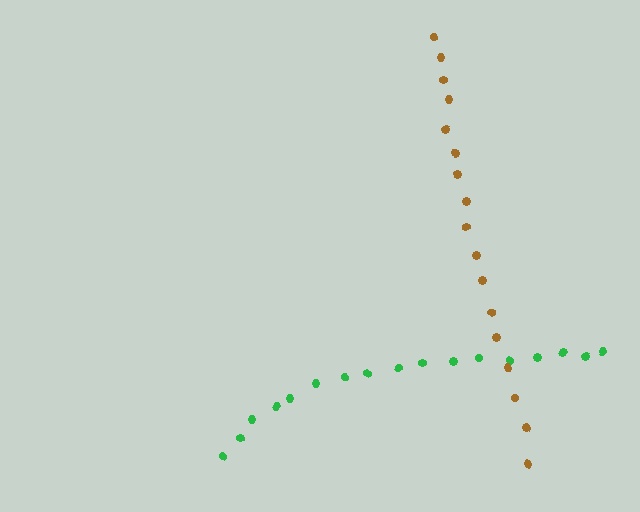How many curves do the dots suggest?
There are 2 distinct paths.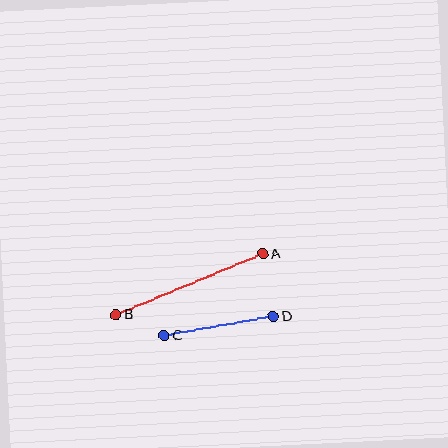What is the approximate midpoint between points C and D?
The midpoint is at approximately (219, 326) pixels.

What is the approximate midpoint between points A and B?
The midpoint is at approximately (189, 284) pixels.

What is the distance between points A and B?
The distance is approximately 159 pixels.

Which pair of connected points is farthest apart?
Points A and B are farthest apart.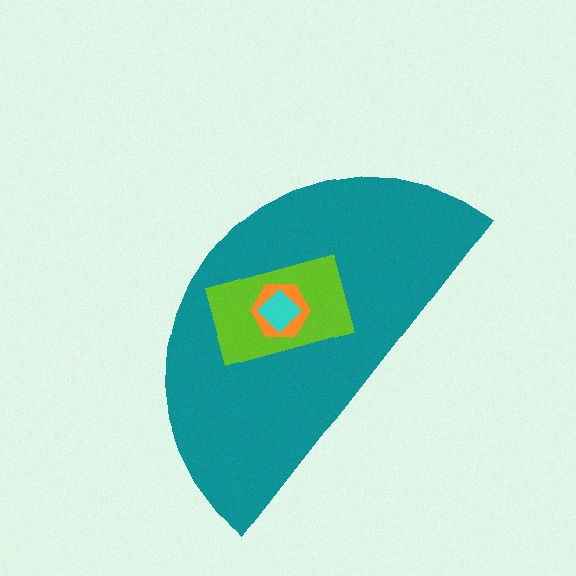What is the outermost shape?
The teal semicircle.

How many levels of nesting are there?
4.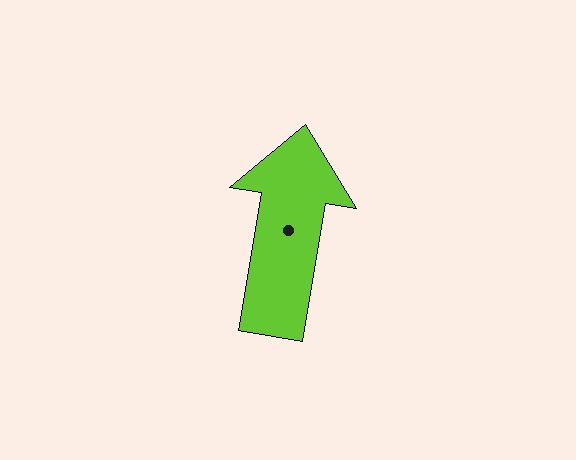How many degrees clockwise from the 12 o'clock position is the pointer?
Approximately 9 degrees.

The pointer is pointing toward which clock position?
Roughly 12 o'clock.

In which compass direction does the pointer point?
North.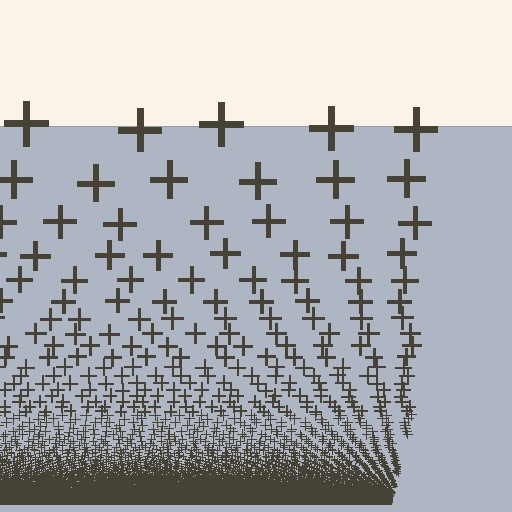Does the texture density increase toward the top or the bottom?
Density increases toward the bottom.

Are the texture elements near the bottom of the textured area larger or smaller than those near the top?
Smaller. The gradient is inverted — elements near the bottom are smaller and denser.